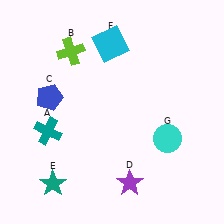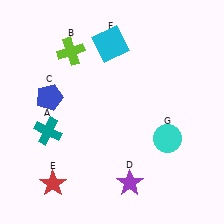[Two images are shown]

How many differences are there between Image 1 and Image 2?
There is 1 difference between the two images.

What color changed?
The star (E) changed from teal in Image 1 to red in Image 2.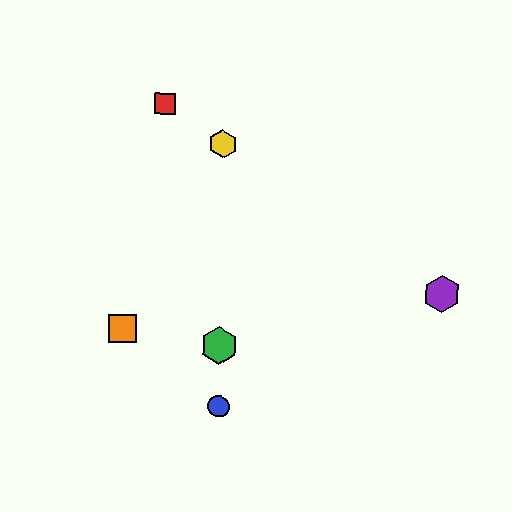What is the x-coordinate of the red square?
The red square is at x≈165.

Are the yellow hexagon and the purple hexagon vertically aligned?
No, the yellow hexagon is at x≈222 and the purple hexagon is at x≈442.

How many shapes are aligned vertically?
3 shapes (the blue circle, the green hexagon, the yellow hexagon) are aligned vertically.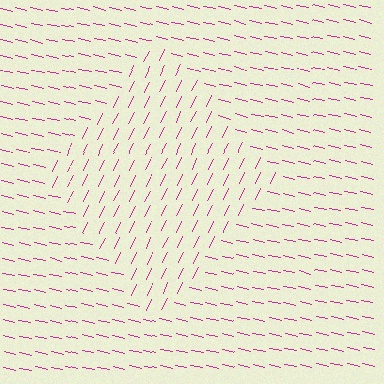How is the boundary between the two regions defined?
The boundary is defined purely by a change in line orientation (approximately 77 degrees difference). All lines are the same color and thickness.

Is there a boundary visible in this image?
Yes, there is a texture boundary formed by a change in line orientation.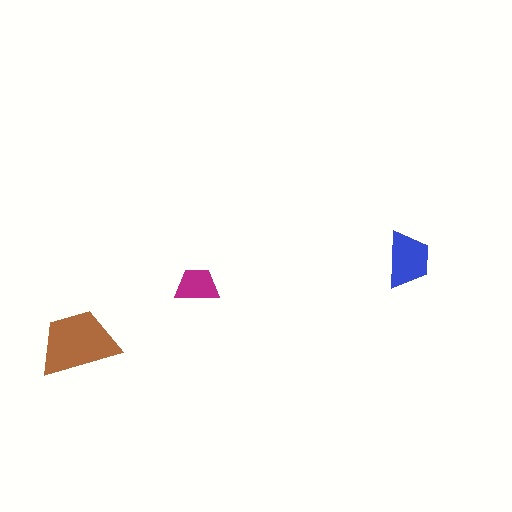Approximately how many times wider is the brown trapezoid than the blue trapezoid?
About 1.5 times wider.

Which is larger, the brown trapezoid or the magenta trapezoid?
The brown one.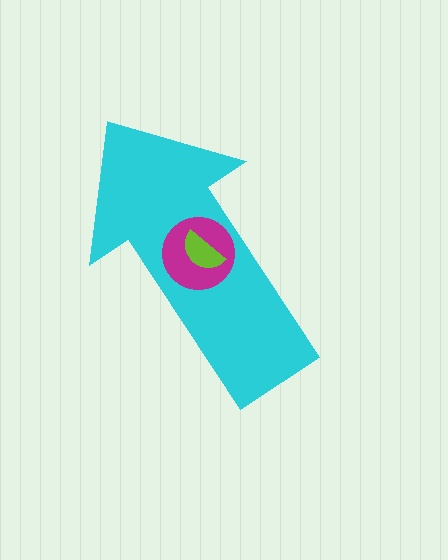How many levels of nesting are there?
3.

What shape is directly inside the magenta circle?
The lime semicircle.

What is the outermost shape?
The cyan arrow.